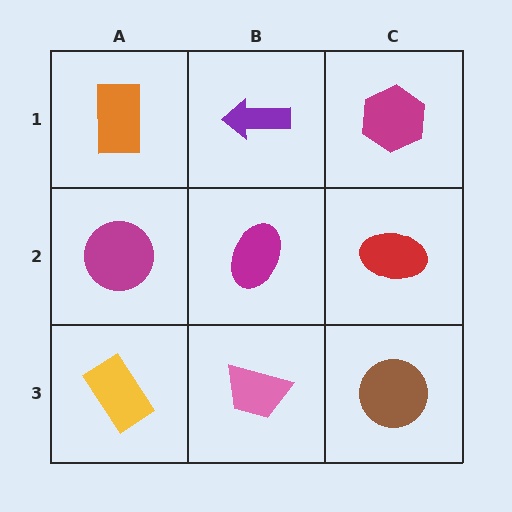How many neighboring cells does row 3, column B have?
3.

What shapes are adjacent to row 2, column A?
An orange rectangle (row 1, column A), a yellow rectangle (row 3, column A), a magenta ellipse (row 2, column B).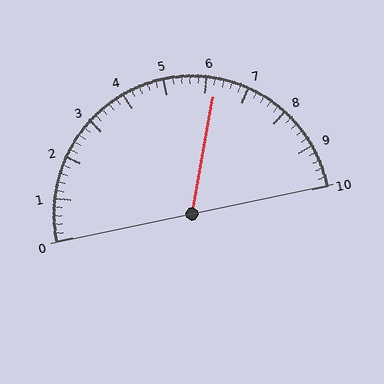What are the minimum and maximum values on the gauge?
The gauge ranges from 0 to 10.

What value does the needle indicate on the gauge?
The needle indicates approximately 6.2.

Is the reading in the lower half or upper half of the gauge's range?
The reading is in the upper half of the range (0 to 10).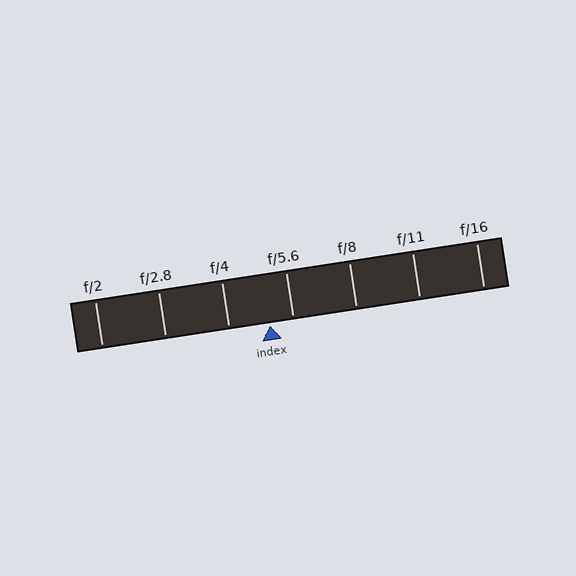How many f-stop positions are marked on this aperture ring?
There are 7 f-stop positions marked.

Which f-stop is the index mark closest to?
The index mark is closest to f/5.6.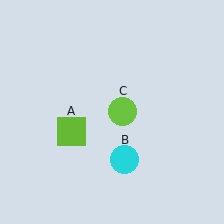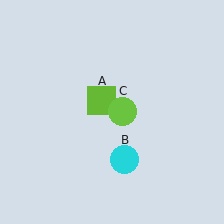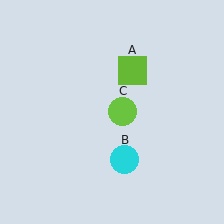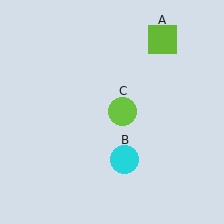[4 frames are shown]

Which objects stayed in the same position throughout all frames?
Cyan circle (object B) and lime circle (object C) remained stationary.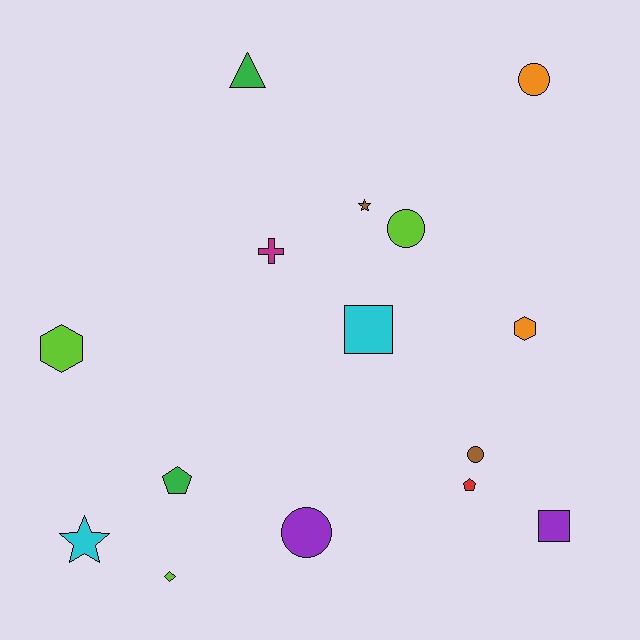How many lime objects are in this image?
There are 3 lime objects.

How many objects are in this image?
There are 15 objects.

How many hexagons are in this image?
There are 2 hexagons.